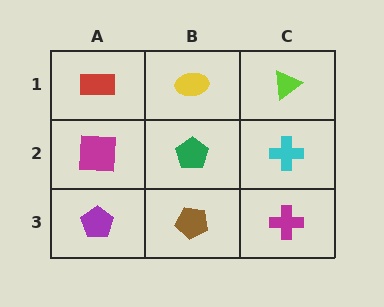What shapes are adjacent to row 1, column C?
A cyan cross (row 2, column C), a yellow ellipse (row 1, column B).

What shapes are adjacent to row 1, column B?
A green pentagon (row 2, column B), a red rectangle (row 1, column A), a lime triangle (row 1, column C).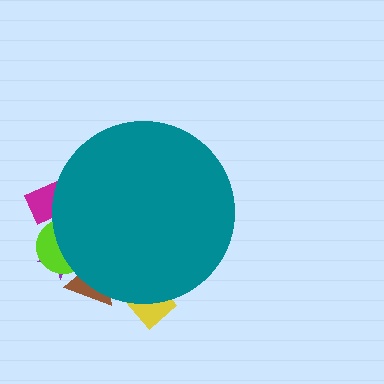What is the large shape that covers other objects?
A teal circle.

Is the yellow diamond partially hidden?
Yes, the yellow diamond is partially hidden behind the teal circle.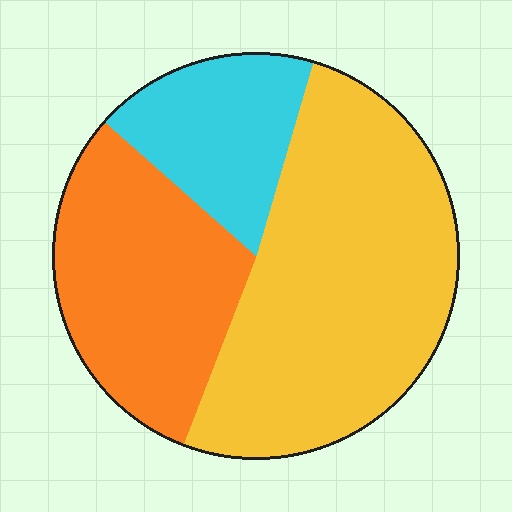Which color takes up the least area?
Cyan, at roughly 20%.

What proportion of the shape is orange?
Orange covers roughly 30% of the shape.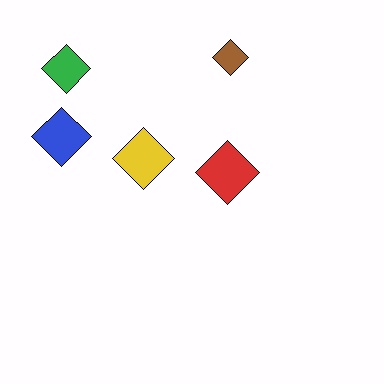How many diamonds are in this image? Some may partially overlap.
There are 5 diamonds.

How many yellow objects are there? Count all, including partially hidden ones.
There is 1 yellow object.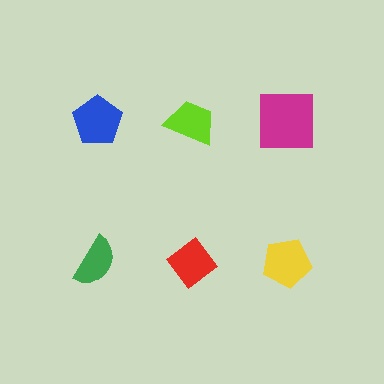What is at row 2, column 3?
A yellow pentagon.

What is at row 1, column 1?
A blue pentagon.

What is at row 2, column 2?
A red diamond.